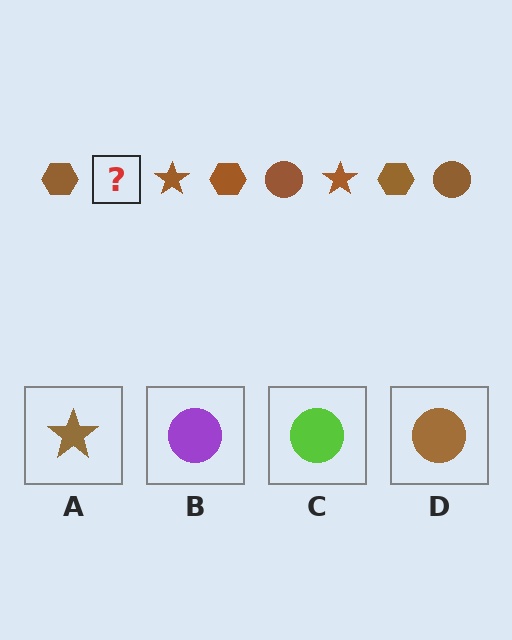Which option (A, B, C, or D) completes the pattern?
D.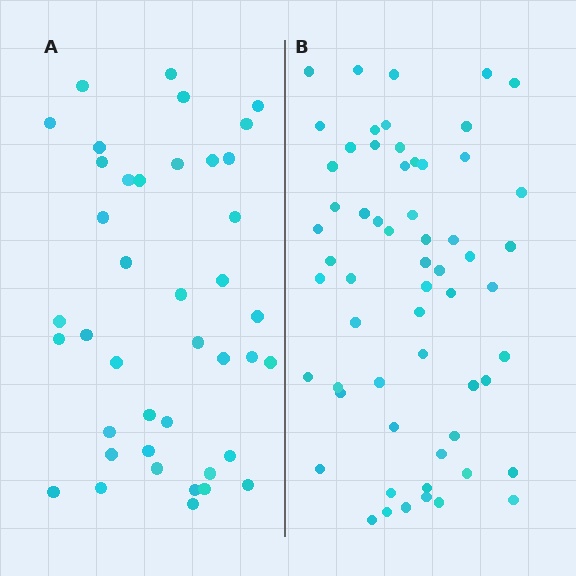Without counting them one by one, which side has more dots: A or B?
Region B (the right region) has more dots.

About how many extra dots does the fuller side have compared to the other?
Region B has approximately 20 more dots than region A.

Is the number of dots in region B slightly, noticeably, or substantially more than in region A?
Region B has substantially more. The ratio is roughly 1.5 to 1.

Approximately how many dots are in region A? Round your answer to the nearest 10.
About 40 dots. (The exact count is 41, which rounds to 40.)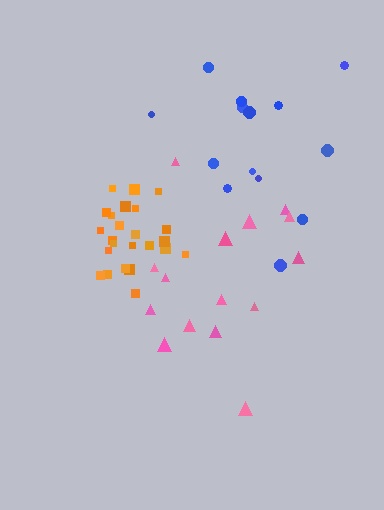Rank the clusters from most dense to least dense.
orange, blue, pink.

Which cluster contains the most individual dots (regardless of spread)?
Orange (24).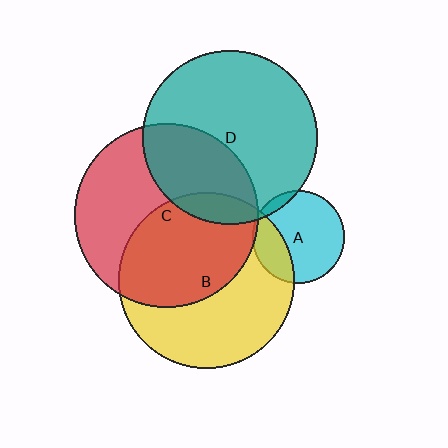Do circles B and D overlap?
Yes.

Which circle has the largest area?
Circle C (red).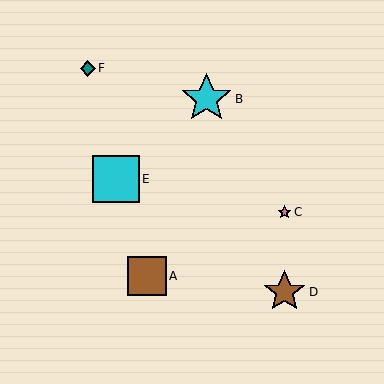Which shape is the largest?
The cyan star (labeled B) is the largest.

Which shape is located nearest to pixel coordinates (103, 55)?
The teal diamond (labeled F) at (88, 68) is nearest to that location.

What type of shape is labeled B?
Shape B is a cyan star.